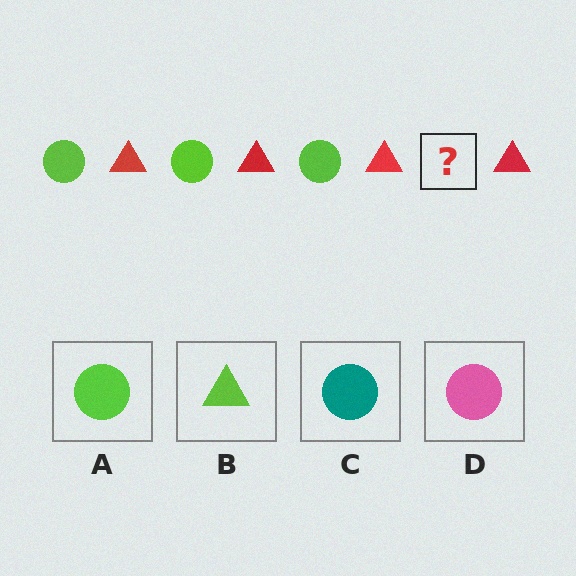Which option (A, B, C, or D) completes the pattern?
A.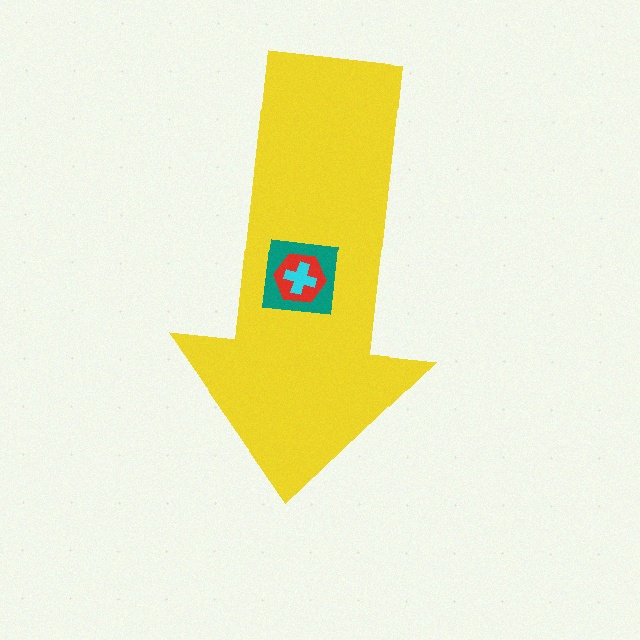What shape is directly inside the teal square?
The red hexagon.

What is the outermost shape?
The yellow arrow.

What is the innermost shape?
The cyan cross.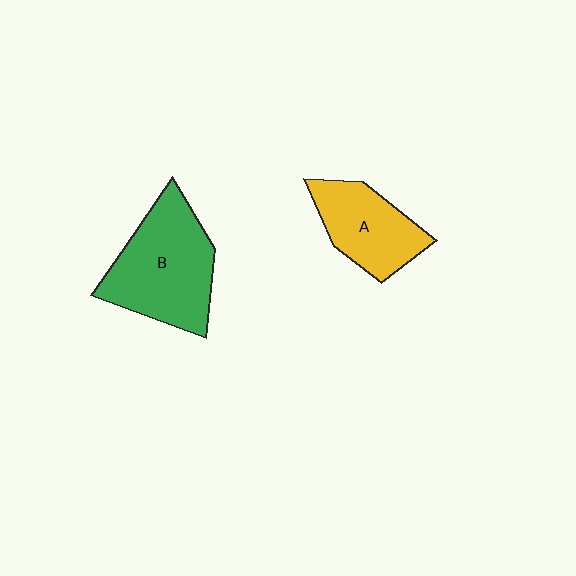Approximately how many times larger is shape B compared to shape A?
Approximately 1.5 times.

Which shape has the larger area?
Shape B (green).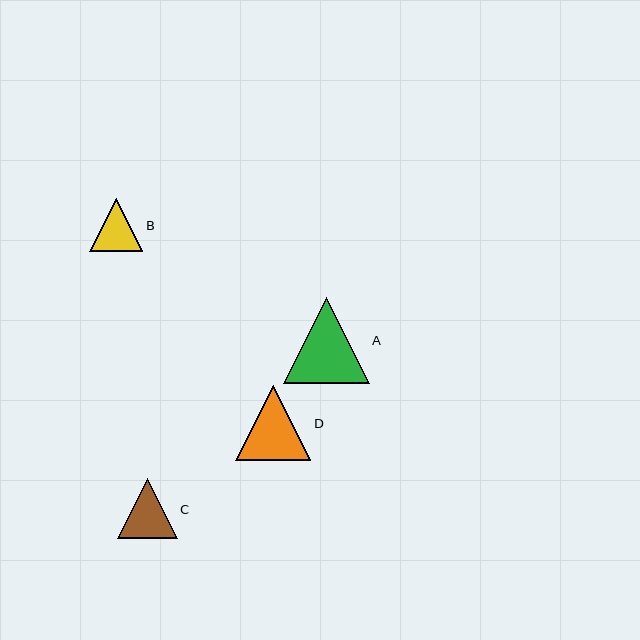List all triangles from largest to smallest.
From largest to smallest: A, D, C, B.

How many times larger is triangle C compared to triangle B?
Triangle C is approximately 1.1 times the size of triangle B.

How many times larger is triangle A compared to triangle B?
Triangle A is approximately 1.6 times the size of triangle B.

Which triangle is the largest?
Triangle A is the largest with a size of approximately 86 pixels.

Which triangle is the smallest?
Triangle B is the smallest with a size of approximately 53 pixels.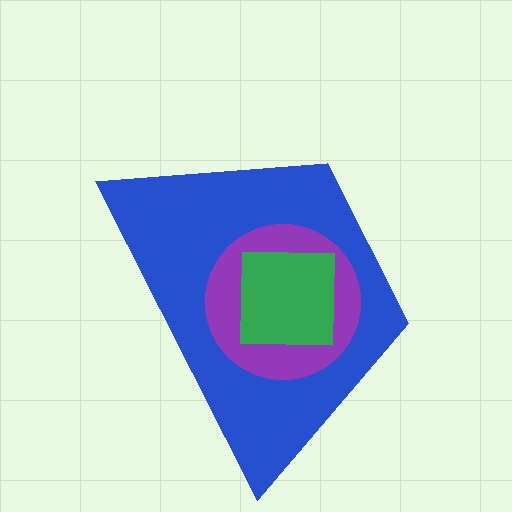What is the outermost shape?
The blue trapezoid.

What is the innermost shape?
The green square.